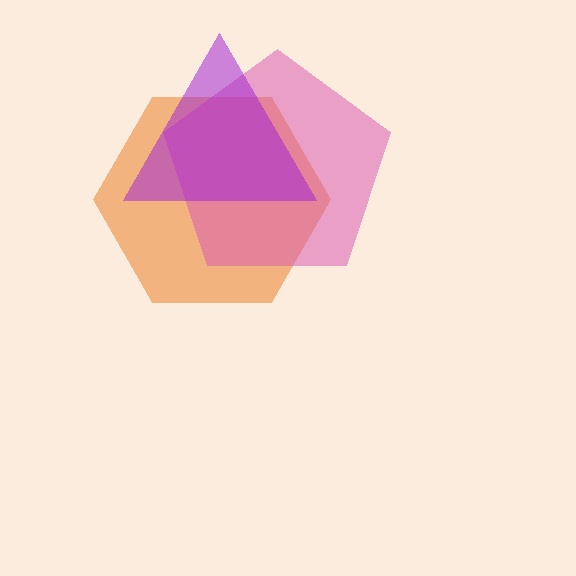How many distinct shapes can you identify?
There are 3 distinct shapes: an orange hexagon, a pink pentagon, a purple triangle.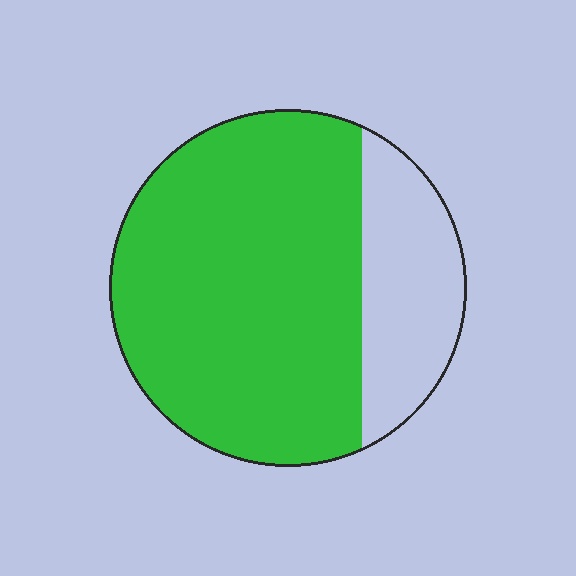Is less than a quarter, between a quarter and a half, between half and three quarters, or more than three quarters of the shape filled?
More than three quarters.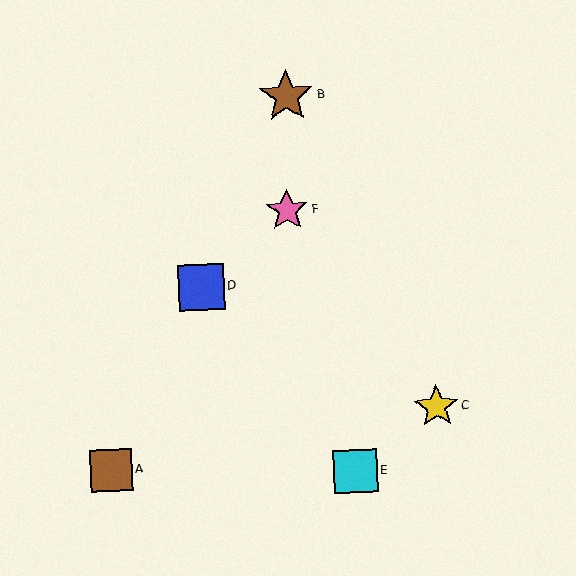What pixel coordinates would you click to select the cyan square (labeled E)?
Click at (356, 471) to select the cyan square E.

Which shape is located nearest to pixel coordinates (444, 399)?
The yellow star (labeled C) at (436, 407) is nearest to that location.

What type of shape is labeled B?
Shape B is a brown star.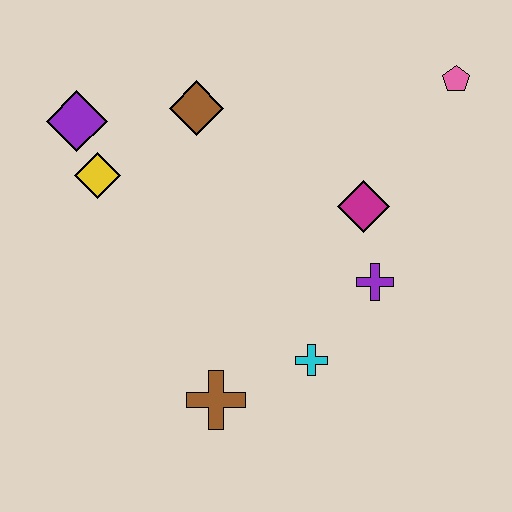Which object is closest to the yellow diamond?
The purple diamond is closest to the yellow diamond.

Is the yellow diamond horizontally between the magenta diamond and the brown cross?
No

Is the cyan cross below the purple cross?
Yes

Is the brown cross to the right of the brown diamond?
Yes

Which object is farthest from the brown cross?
The pink pentagon is farthest from the brown cross.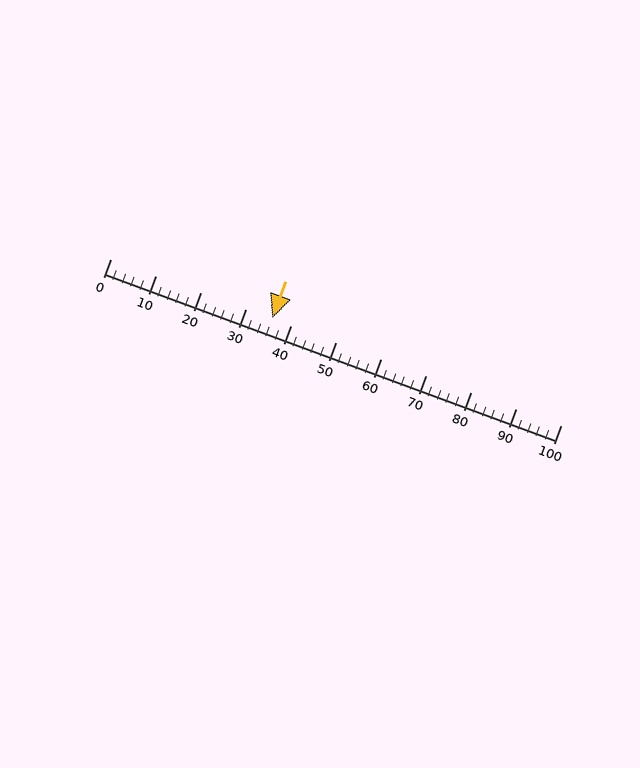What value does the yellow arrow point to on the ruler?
The yellow arrow points to approximately 36.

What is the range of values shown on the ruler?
The ruler shows values from 0 to 100.